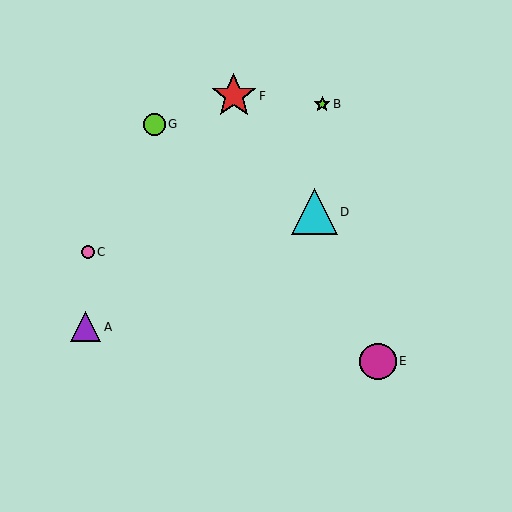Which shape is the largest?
The cyan triangle (labeled D) is the largest.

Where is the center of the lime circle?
The center of the lime circle is at (154, 124).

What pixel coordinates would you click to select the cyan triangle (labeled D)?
Click at (314, 212) to select the cyan triangle D.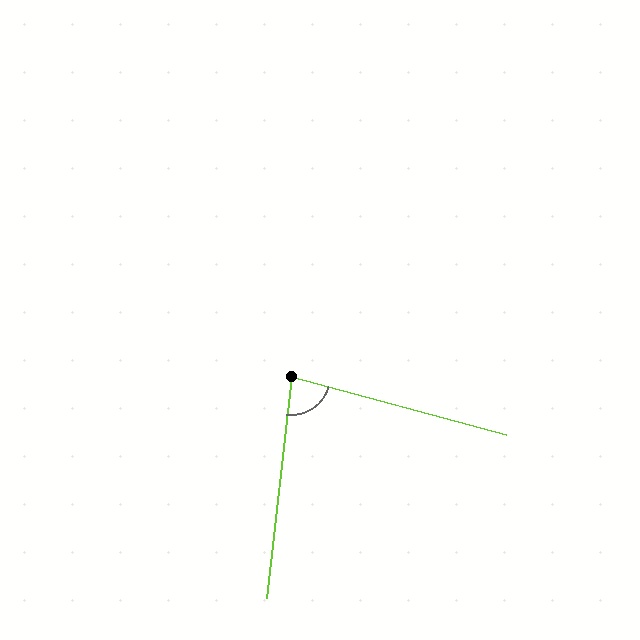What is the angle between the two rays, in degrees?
Approximately 81 degrees.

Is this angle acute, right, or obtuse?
It is acute.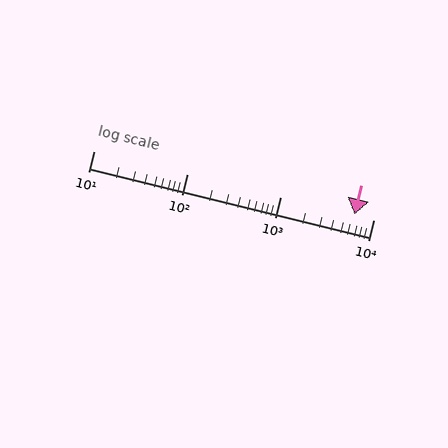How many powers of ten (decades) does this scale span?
The scale spans 3 decades, from 10 to 10000.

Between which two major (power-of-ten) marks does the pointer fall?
The pointer is between 1000 and 10000.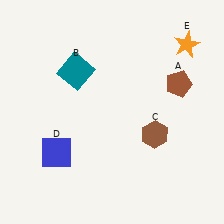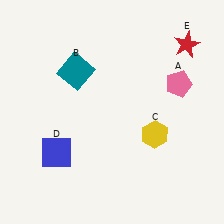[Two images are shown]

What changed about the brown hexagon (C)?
In Image 1, C is brown. In Image 2, it changed to yellow.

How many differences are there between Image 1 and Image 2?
There are 3 differences between the two images.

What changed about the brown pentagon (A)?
In Image 1, A is brown. In Image 2, it changed to pink.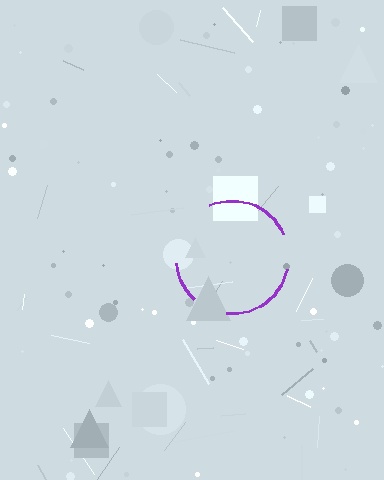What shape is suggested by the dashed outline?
The dashed outline suggests a circle.